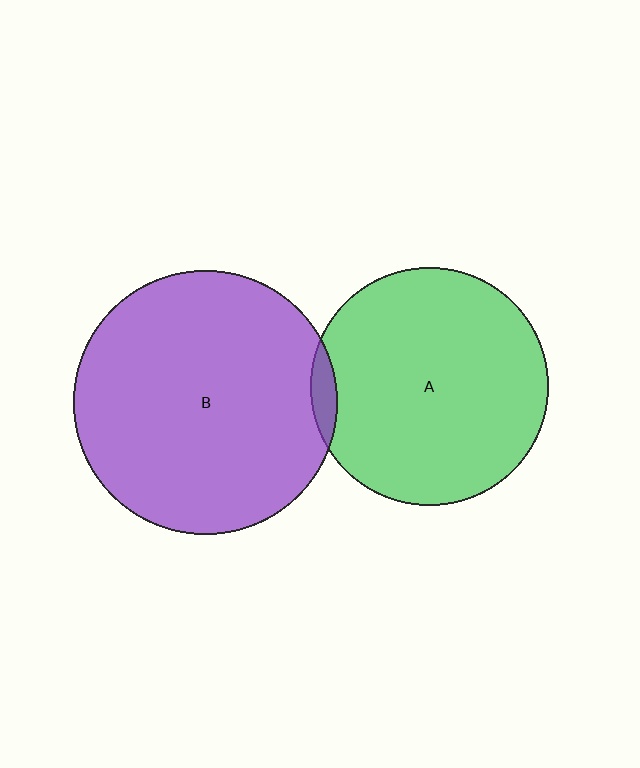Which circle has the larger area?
Circle B (purple).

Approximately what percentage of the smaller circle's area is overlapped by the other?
Approximately 5%.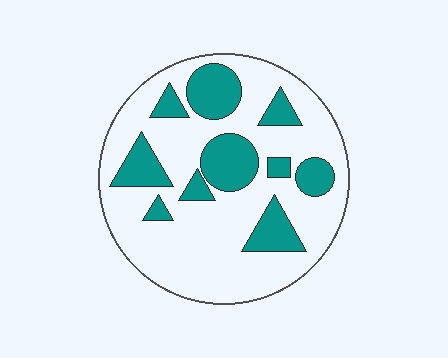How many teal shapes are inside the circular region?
10.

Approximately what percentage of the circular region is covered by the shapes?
Approximately 25%.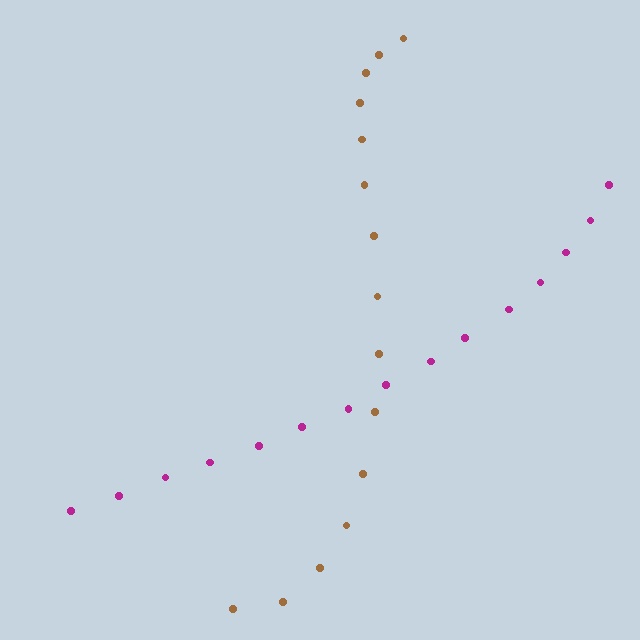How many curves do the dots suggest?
There are 2 distinct paths.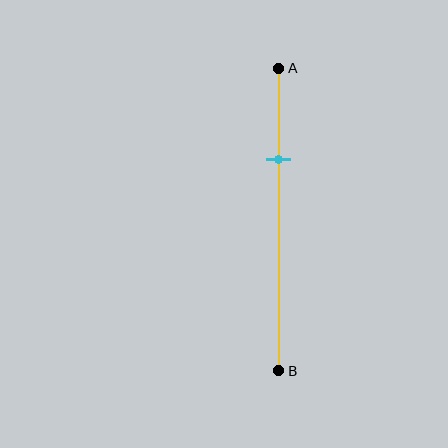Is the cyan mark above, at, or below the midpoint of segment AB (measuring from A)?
The cyan mark is above the midpoint of segment AB.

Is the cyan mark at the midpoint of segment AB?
No, the mark is at about 30% from A, not at the 50% midpoint.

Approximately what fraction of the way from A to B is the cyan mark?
The cyan mark is approximately 30% of the way from A to B.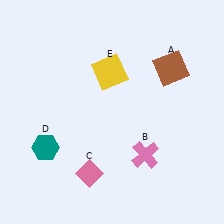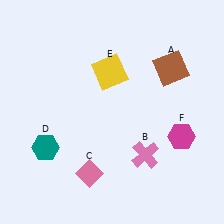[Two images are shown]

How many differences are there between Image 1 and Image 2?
There is 1 difference between the two images.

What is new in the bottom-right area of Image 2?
A magenta hexagon (F) was added in the bottom-right area of Image 2.